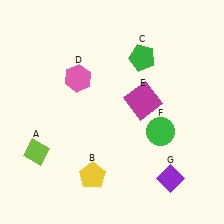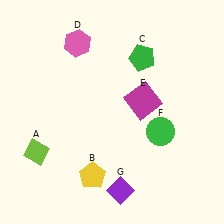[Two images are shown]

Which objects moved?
The objects that moved are: the pink hexagon (D), the purple diamond (G).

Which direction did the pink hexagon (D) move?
The pink hexagon (D) moved up.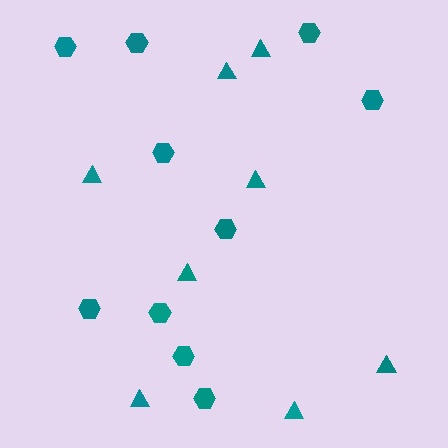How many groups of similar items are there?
There are 2 groups: one group of hexagons (10) and one group of triangles (8).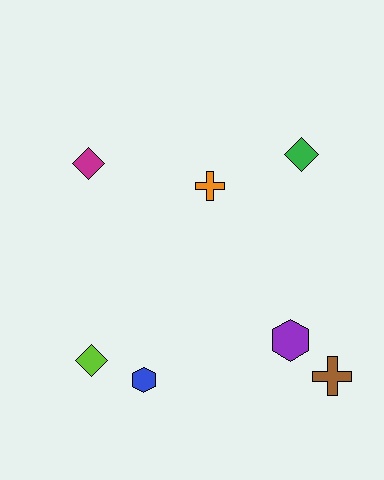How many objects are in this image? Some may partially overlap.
There are 7 objects.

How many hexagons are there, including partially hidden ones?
There are 2 hexagons.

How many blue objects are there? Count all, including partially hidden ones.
There is 1 blue object.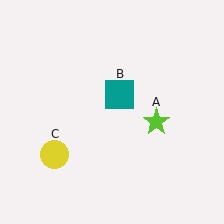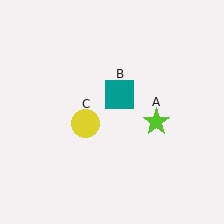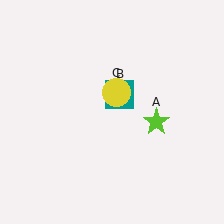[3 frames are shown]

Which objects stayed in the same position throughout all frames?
Lime star (object A) and teal square (object B) remained stationary.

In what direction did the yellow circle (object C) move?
The yellow circle (object C) moved up and to the right.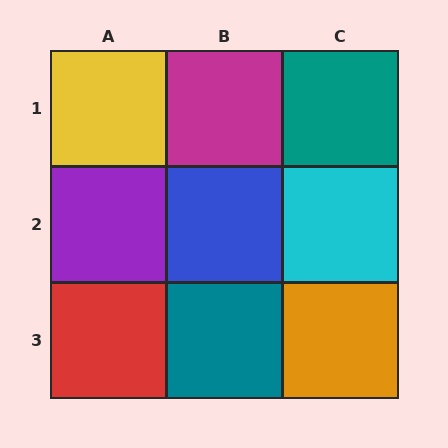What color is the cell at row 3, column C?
Orange.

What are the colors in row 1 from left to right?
Yellow, magenta, teal.